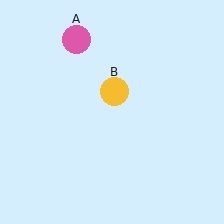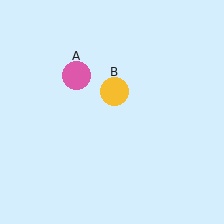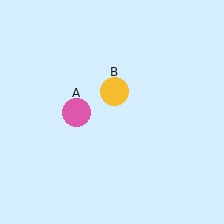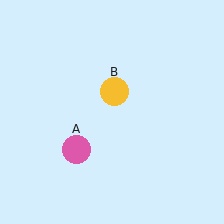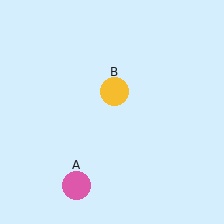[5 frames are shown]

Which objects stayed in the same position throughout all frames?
Yellow circle (object B) remained stationary.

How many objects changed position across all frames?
1 object changed position: pink circle (object A).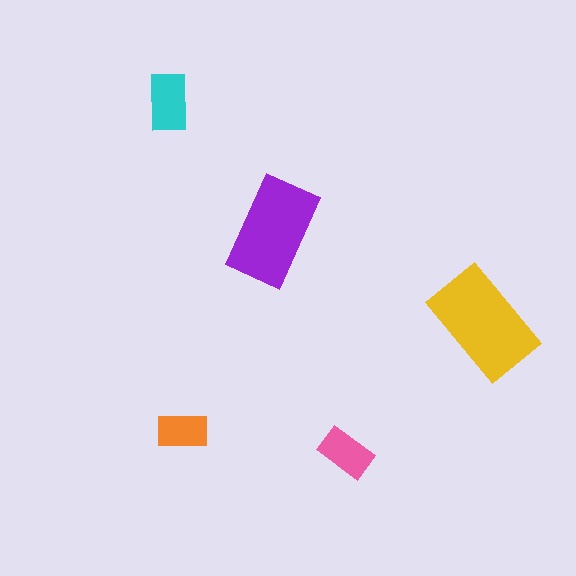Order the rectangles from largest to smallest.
the yellow one, the purple one, the cyan one, the pink one, the orange one.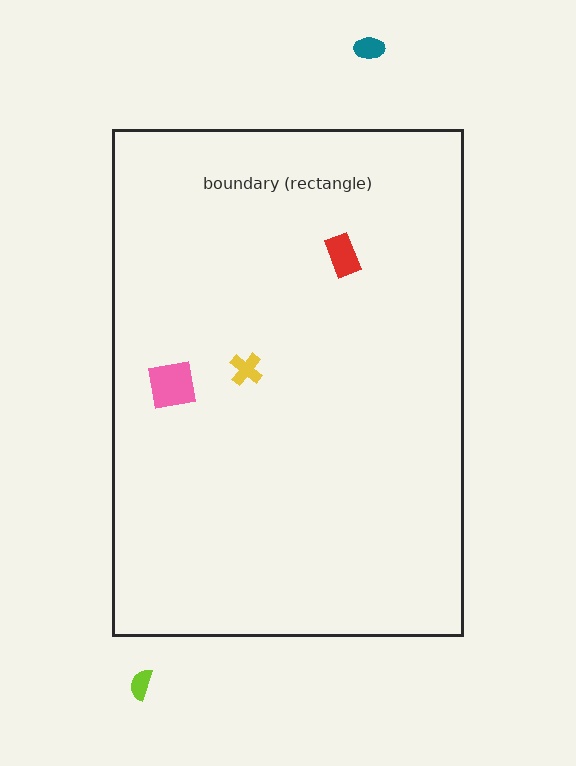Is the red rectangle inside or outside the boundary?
Inside.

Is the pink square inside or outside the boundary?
Inside.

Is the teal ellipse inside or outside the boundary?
Outside.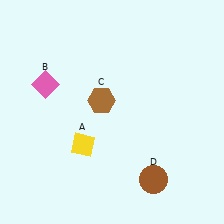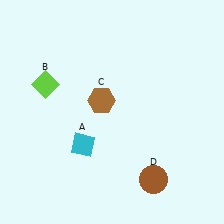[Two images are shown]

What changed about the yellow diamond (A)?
In Image 1, A is yellow. In Image 2, it changed to cyan.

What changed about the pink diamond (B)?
In Image 1, B is pink. In Image 2, it changed to lime.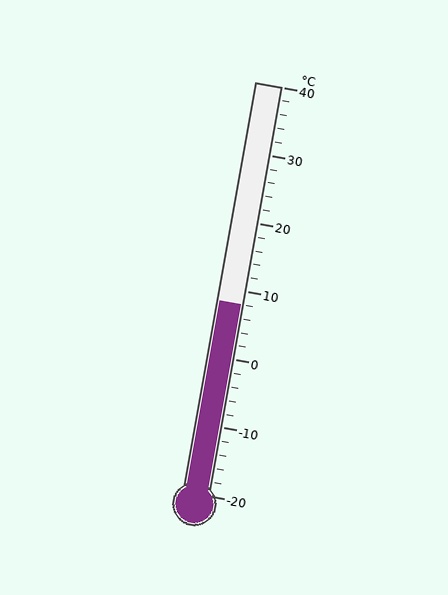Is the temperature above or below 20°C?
The temperature is below 20°C.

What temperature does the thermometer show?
The thermometer shows approximately 8°C.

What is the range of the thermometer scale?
The thermometer scale ranges from -20°C to 40°C.